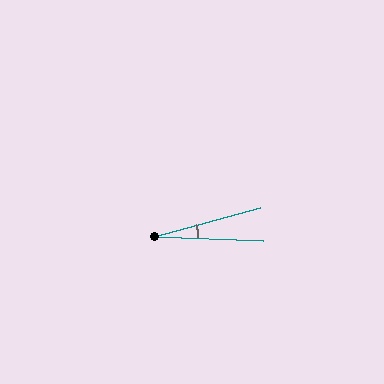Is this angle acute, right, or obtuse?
It is acute.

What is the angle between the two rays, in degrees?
Approximately 18 degrees.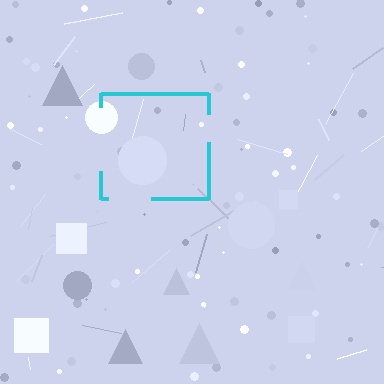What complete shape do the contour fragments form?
The contour fragments form a square.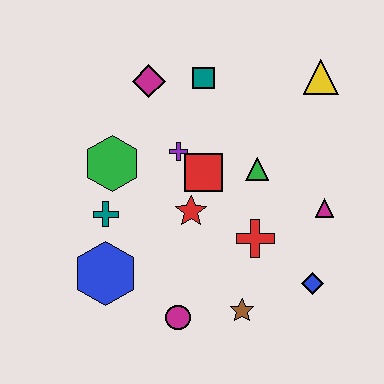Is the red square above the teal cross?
Yes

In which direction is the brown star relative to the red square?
The brown star is below the red square.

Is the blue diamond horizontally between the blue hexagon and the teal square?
No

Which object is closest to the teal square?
The magenta diamond is closest to the teal square.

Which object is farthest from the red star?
The yellow triangle is farthest from the red star.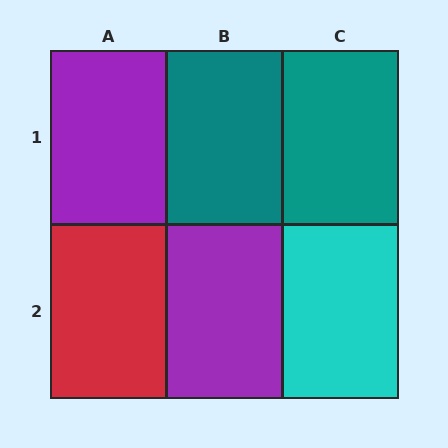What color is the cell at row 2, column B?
Purple.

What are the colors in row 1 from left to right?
Purple, teal, teal.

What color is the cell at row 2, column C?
Cyan.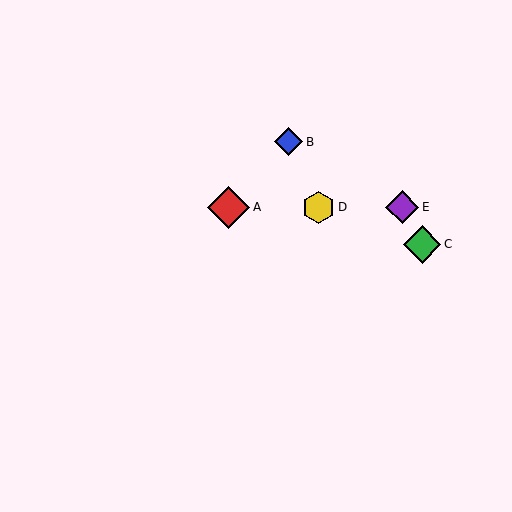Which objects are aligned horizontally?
Objects A, D, E are aligned horizontally.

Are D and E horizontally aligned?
Yes, both are at y≈207.